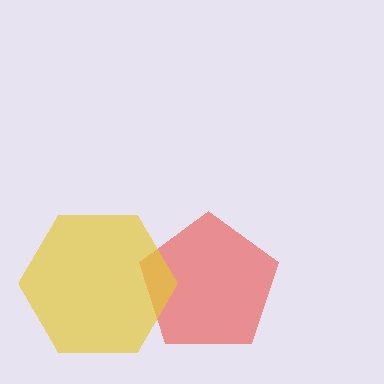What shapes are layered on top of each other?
The layered shapes are: a red pentagon, a yellow hexagon.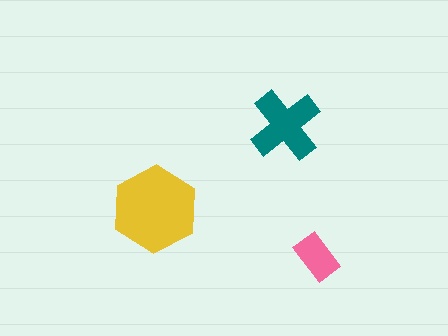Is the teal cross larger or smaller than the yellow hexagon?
Smaller.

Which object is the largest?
The yellow hexagon.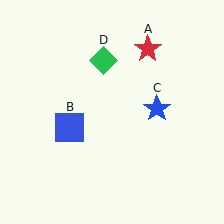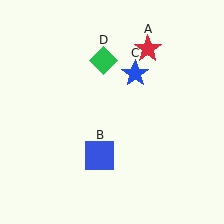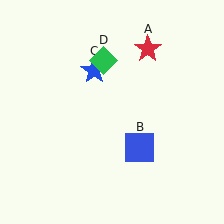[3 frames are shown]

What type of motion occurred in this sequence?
The blue square (object B), blue star (object C) rotated counterclockwise around the center of the scene.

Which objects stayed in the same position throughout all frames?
Red star (object A) and green diamond (object D) remained stationary.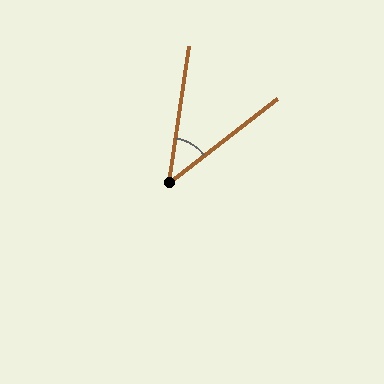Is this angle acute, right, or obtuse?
It is acute.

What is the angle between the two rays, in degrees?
Approximately 44 degrees.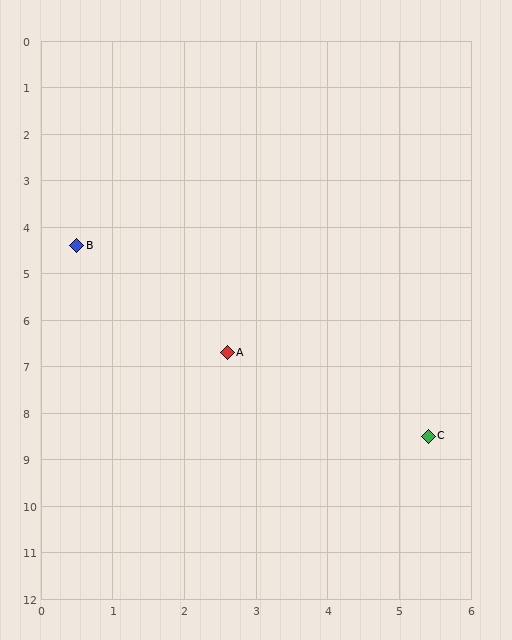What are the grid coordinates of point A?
Point A is at approximately (2.6, 6.7).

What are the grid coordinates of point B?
Point B is at approximately (0.5, 4.4).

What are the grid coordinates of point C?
Point C is at approximately (5.4, 8.5).